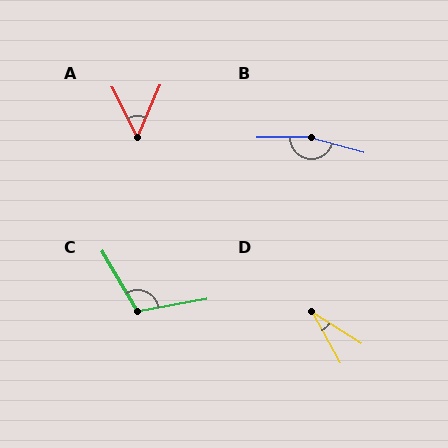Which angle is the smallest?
D, at approximately 29 degrees.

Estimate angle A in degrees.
Approximately 50 degrees.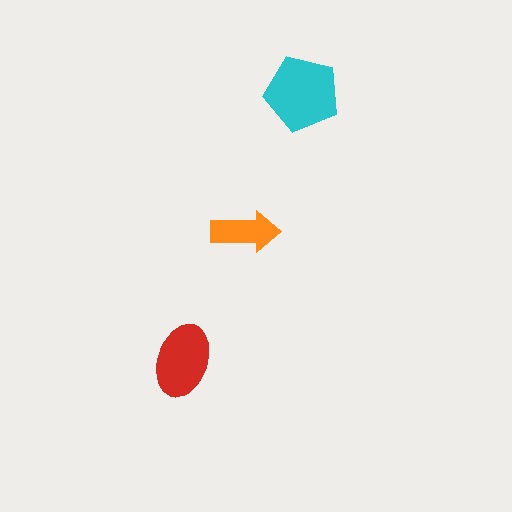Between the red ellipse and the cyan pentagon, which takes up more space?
The cyan pentagon.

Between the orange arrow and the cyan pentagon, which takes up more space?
The cyan pentagon.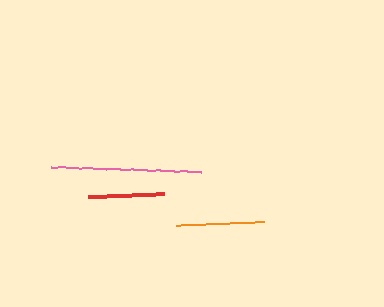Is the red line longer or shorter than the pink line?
The pink line is longer than the red line.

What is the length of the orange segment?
The orange segment is approximately 88 pixels long.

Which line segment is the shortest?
The red line is the shortest at approximately 76 pixels.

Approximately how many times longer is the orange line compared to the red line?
The orange line is approximately 1.1 times the length of the red line.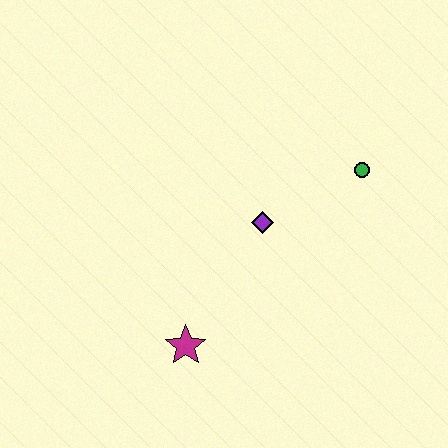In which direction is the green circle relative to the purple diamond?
The green circle is to the right of the purple diamond.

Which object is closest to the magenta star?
The purple diamond is closest to the magenta star.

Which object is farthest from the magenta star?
The green circle is farthest from the magenta star.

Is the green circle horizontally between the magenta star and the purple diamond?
No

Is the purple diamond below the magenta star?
No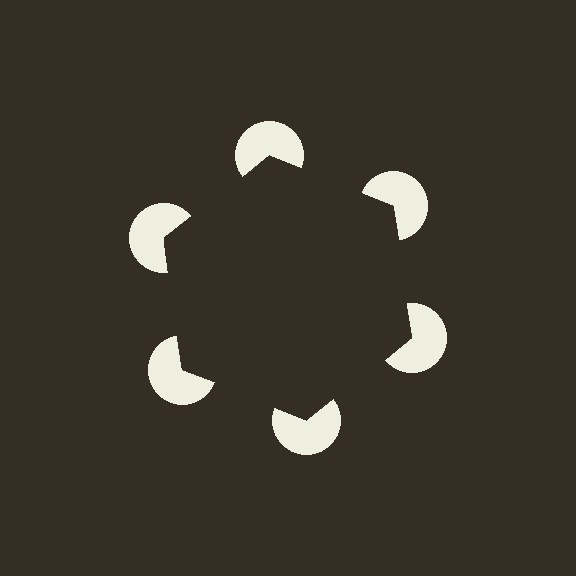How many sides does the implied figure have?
6 sides.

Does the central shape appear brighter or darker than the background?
It typically appears slightly darker than the background, even though no actual brightness change is drawn.